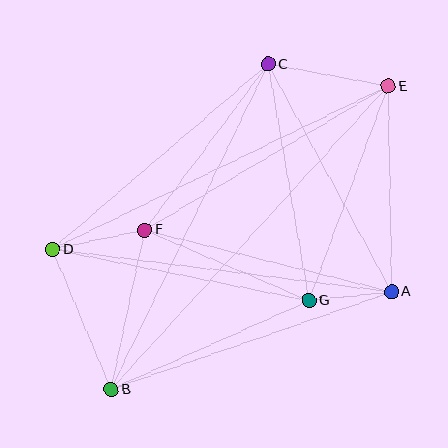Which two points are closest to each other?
Points A and G are closest to each other.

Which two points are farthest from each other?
Points B and E are farthest from each other.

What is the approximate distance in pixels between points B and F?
The distance between B and F is approximately 163 pixels.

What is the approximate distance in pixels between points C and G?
The distance between C and G is approximately 240 pixels.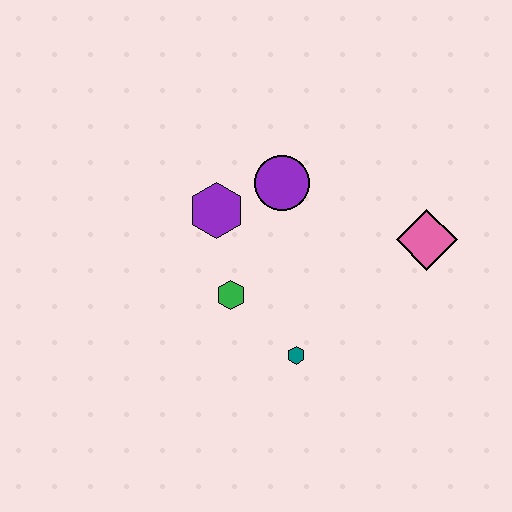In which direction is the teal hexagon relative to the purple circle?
The teal hexagon is below the purple circle.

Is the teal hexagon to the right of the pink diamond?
No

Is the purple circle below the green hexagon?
No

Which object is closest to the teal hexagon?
The green hexagon is closest to the teal hexagon.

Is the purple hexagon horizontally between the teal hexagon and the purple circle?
No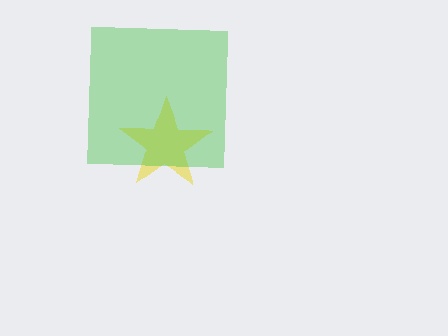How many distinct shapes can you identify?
There are 2 distinct shapes: a yellow star, a green square.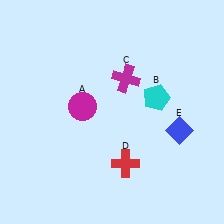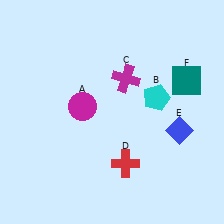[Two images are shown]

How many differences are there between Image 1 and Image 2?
There is 1 difference between the two images.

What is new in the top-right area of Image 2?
A teal square (F) was added in the top-right area of Image 2.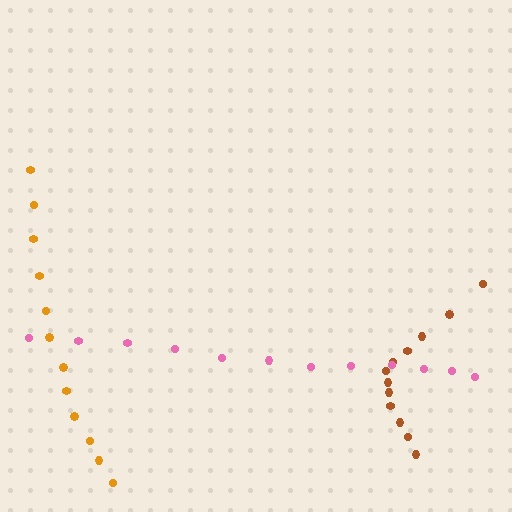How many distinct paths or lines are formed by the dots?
There are 3 distinct paths.